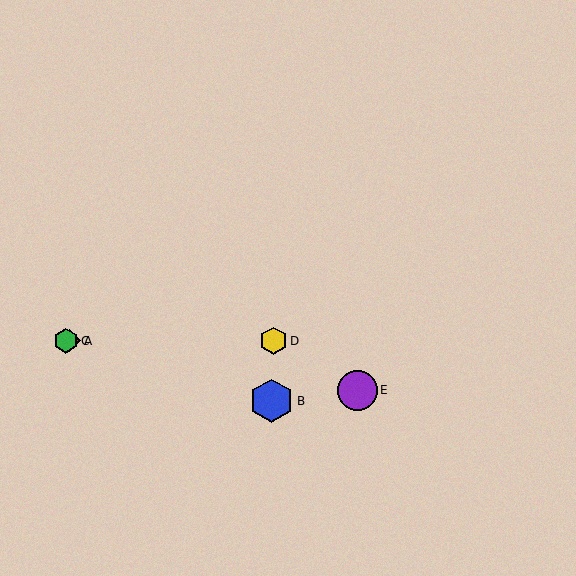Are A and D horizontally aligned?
Yes, both are at y≈341.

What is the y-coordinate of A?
Object A is at y≈341.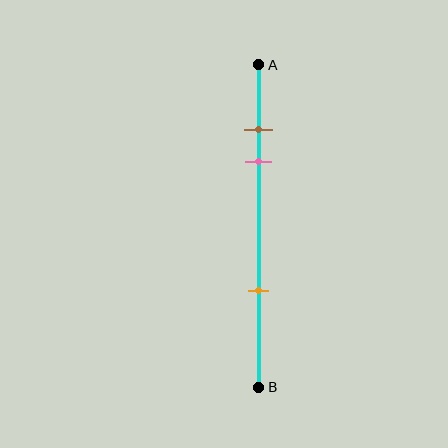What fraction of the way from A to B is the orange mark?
The orange mark is approximately 70% (0.7) of the way from A to B.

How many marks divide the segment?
There are 3 marks dividing the segment.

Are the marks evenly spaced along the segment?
No, the marks are not evenly spaced.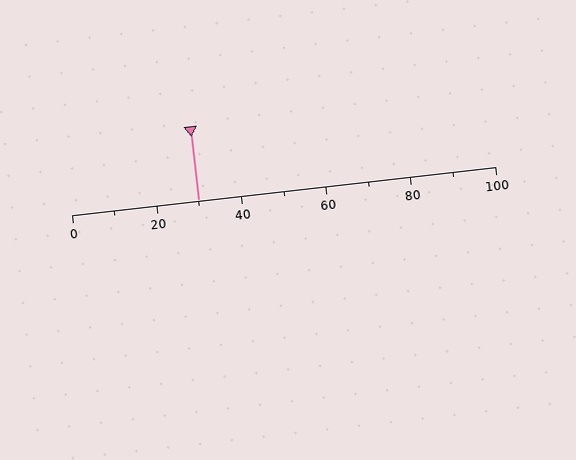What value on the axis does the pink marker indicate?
The marker indicates approximately 30.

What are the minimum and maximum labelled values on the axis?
The axis runs from 0 to 100.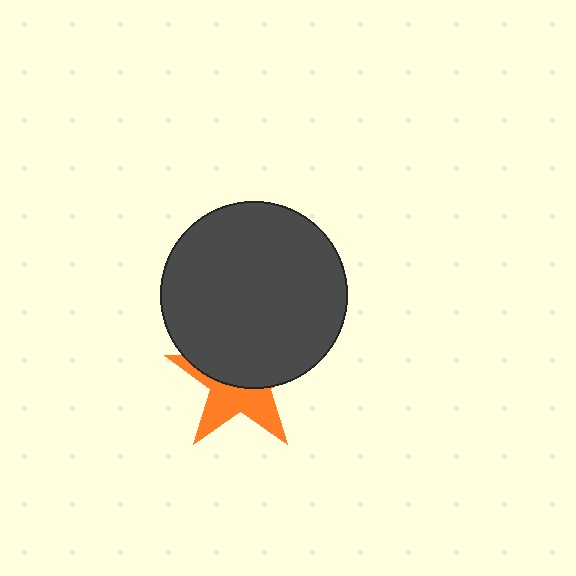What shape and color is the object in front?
The object in front is a dark gray circle.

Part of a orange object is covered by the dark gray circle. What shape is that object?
It is a star.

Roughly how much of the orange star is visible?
About half of it is visible (roughly 45%).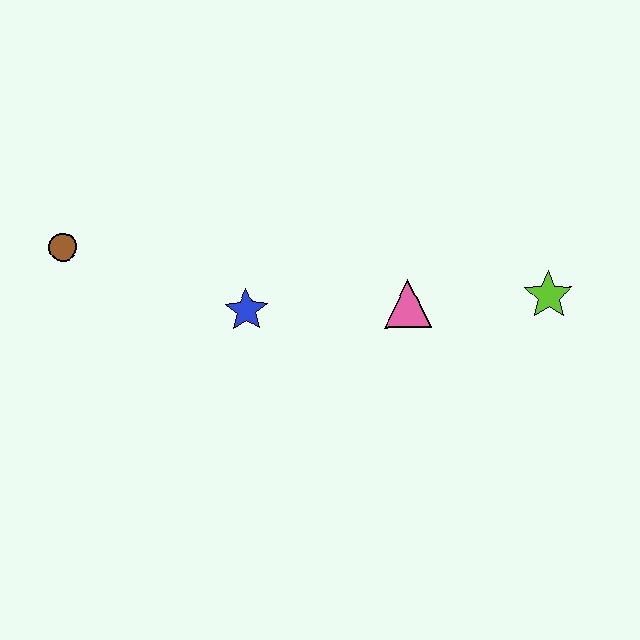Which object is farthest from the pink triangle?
The brown circle is farthest from the pink triangle.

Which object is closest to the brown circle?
The blue star is closest to the brown circle.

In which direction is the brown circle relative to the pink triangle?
The brown circle is to the left of the pink triangle.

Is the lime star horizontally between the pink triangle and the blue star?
No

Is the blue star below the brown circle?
Yes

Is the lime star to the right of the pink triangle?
Yes